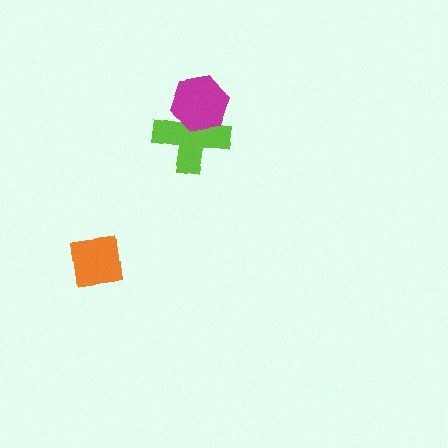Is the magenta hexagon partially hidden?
No, no other shape covers it.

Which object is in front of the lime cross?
The magenta hexagon is in front of the lime cross.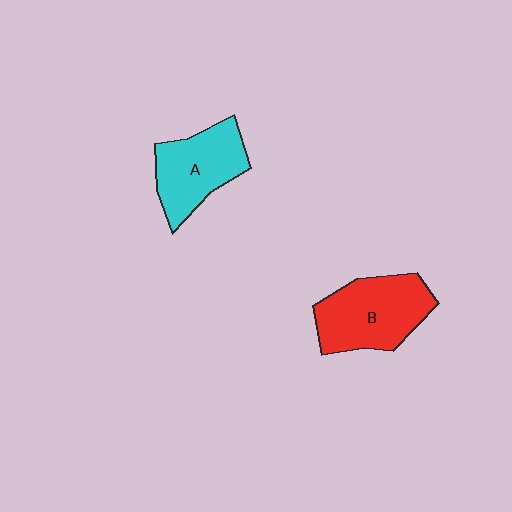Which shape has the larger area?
Shape B (red).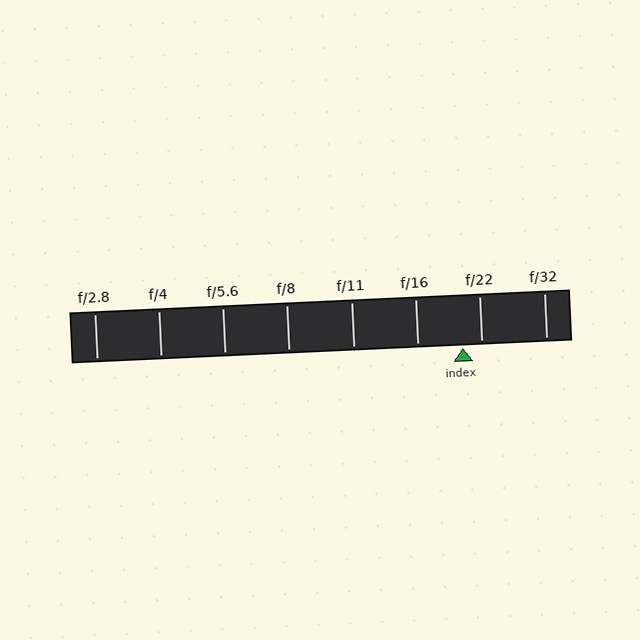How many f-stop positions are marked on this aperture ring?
There are 8 f-stop positions marked.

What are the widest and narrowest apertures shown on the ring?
The widest aperture shown is f/2.8 and the narrowest is f/32.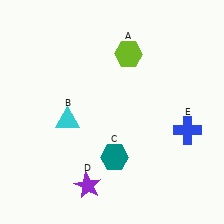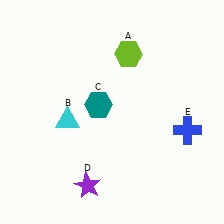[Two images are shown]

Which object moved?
The teal hexagon (C) moved up.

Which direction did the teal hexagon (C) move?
The teal hexagon (C) moved up.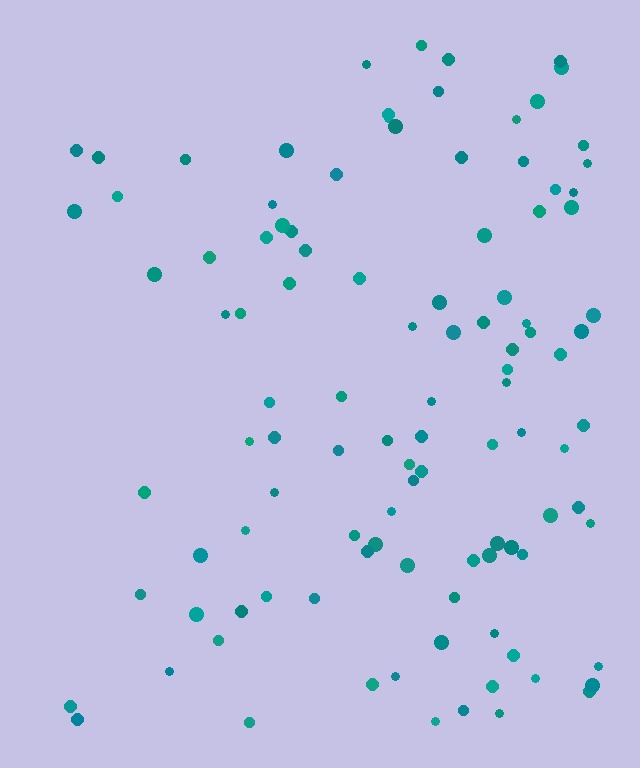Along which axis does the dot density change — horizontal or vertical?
Horizontal.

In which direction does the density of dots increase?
From left to right, with the right side densest.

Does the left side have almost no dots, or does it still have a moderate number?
Still a moderate number, just noticeably fewer than the right.